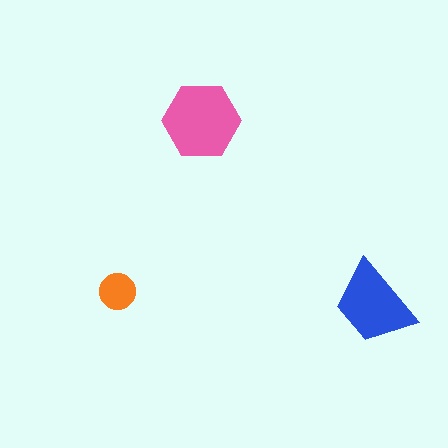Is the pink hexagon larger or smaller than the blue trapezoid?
Larger.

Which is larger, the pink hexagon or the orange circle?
The pink hexagon.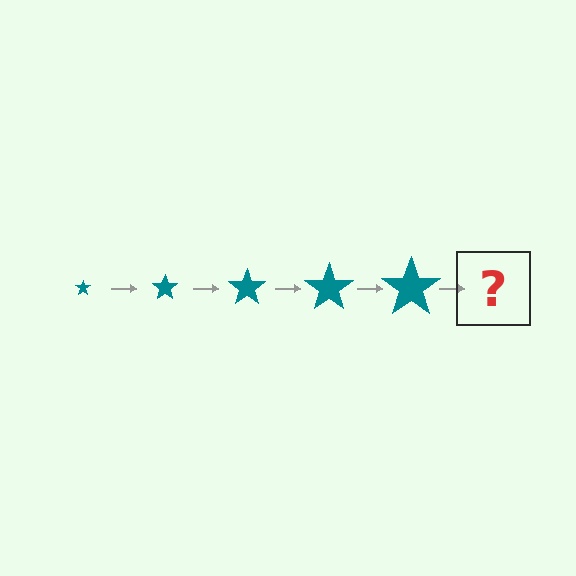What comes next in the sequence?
The next element should be a teal star, larger than the previous one.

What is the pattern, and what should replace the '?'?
The pattern is that the star gets progressively larger each step. The '?' should be a teal star, larger than the previous one.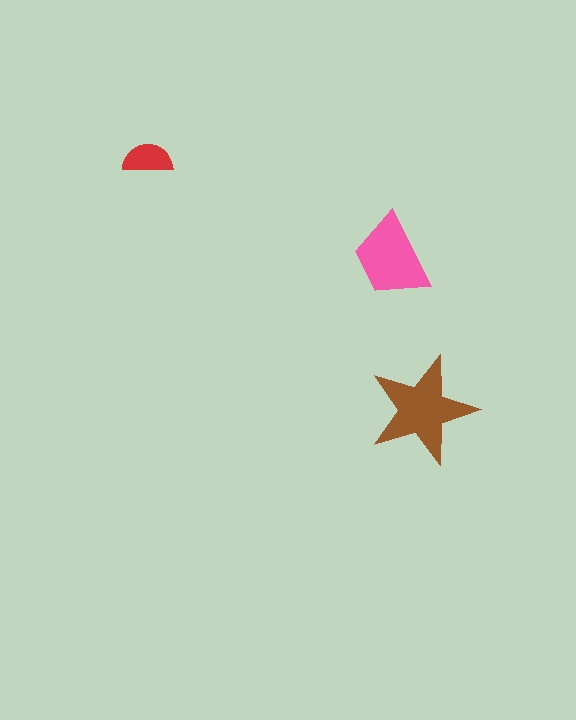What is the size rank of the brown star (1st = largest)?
1st.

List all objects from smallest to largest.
The red semicircle, the pink trapezoid, the brown star.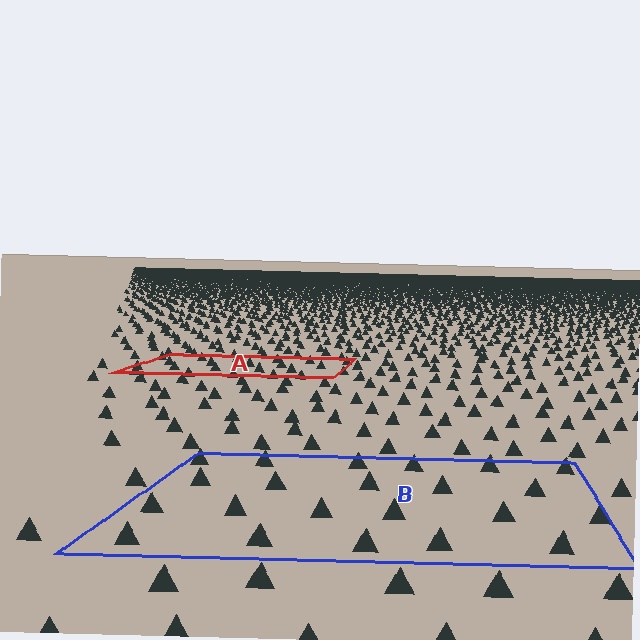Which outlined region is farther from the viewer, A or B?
Region A is farther from the viewer — the texture elements inside it appear smaller and more densely packed.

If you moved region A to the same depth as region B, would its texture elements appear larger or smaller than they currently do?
They would appear larger. At a closer depth, the same texture elements are projected at a bigger on-screen size.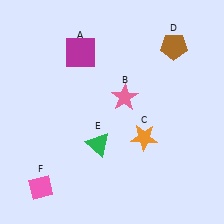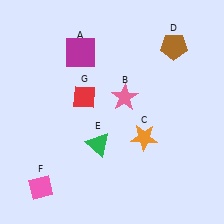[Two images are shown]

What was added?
A red diamond (G) was added in Image 2.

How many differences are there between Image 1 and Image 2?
There is 1 difference between the two images.